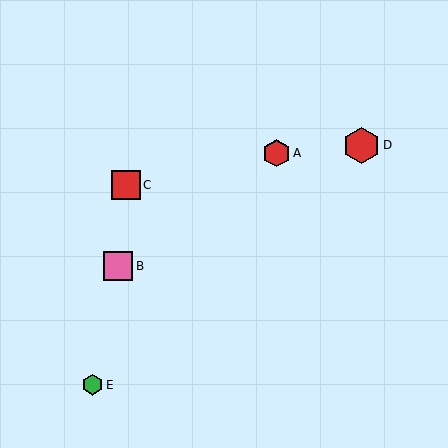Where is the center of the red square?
The center of the red square is at (126, 185).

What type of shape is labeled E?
Shape E is a green hexagon.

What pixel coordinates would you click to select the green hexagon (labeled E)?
Click at (93, 385) to select the green hexagon E.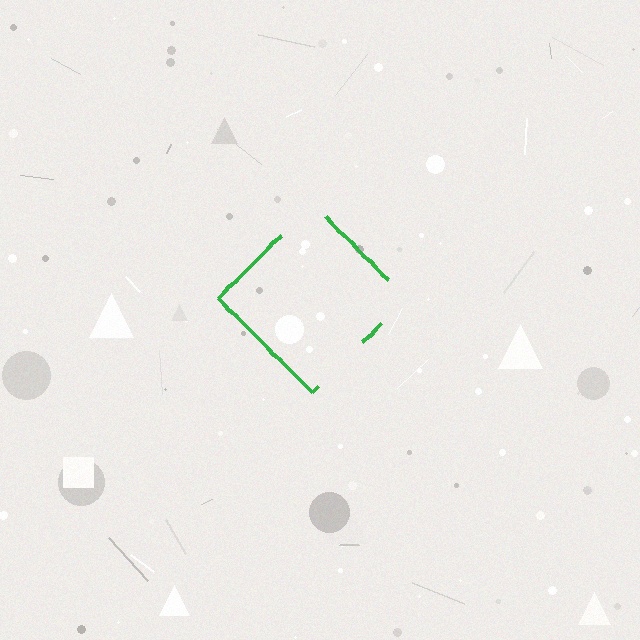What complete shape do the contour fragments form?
The contour fragments form a diamond.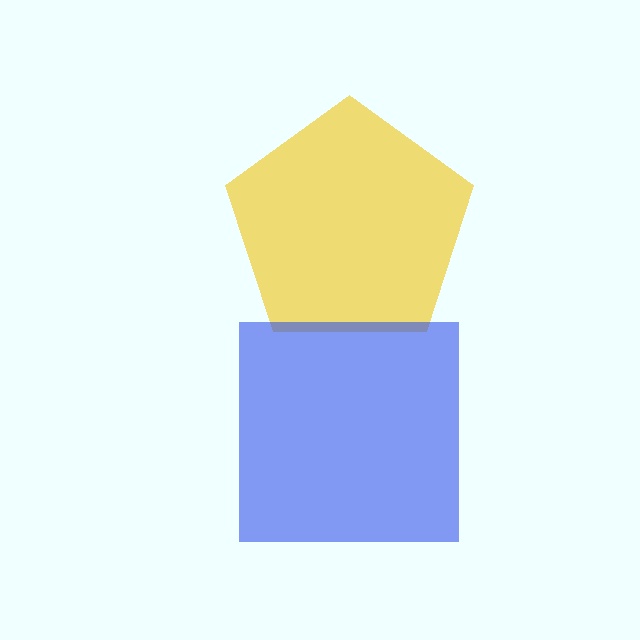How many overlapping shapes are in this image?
There are 2 overlapping shapes in the image.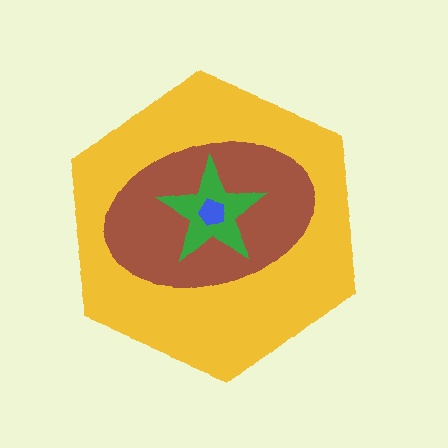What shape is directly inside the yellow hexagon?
The brown ellipse.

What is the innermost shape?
The blue pentagon.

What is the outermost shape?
The yellow hexagon.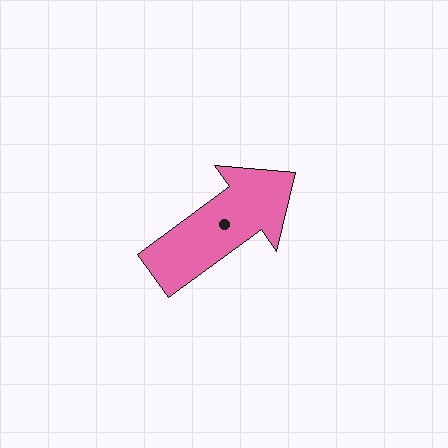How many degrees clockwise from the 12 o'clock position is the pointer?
Approximately 54 degrees.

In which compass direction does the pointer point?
Northeast.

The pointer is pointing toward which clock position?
Roughly 2 o'clock.